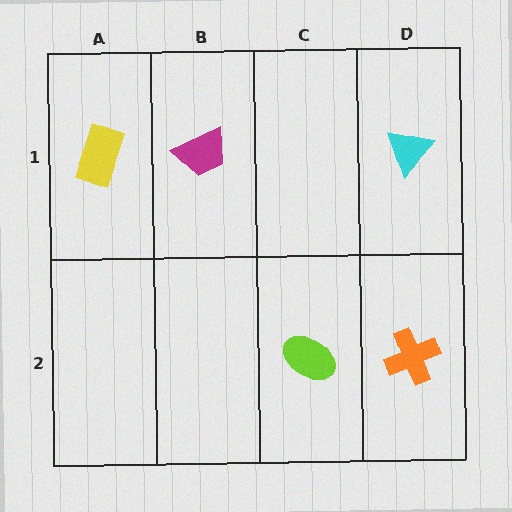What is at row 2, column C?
A lime ellipse.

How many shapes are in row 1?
3 shapes.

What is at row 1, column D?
A cyan triangle.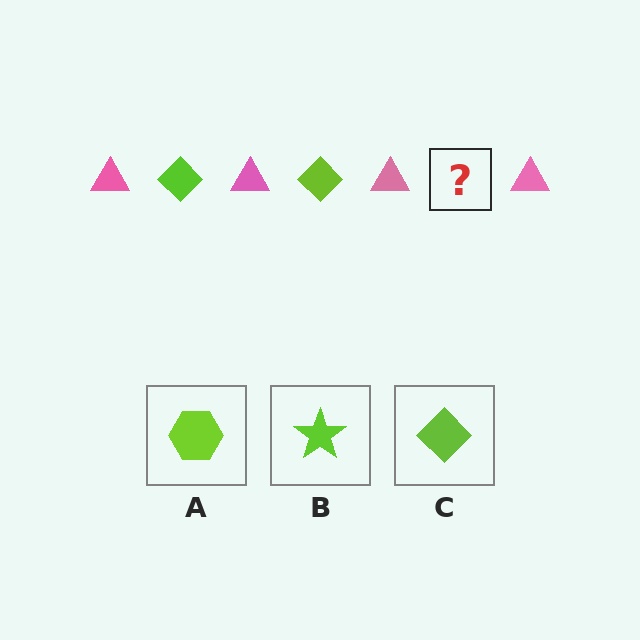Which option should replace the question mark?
Option C.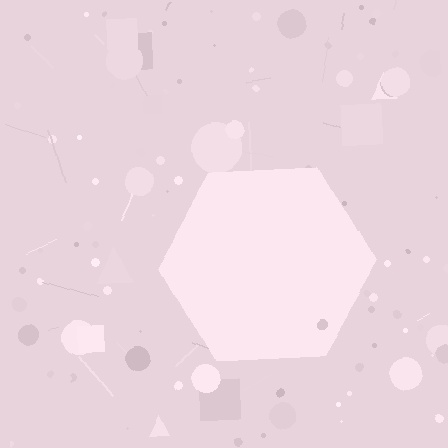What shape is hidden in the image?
A hexagon is hidden in the image.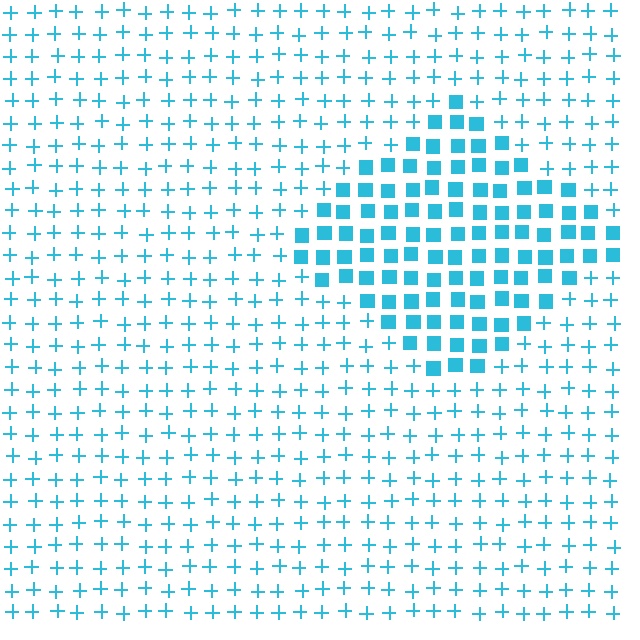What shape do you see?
I see a diamond.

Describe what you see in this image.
The image is filled with small cyan elements arranged in a uniform grid. A diamond-shaped region contains squares, while the surrounding area contains plus signs. The boundary is defined purely by the change in element shape.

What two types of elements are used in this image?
The image uses squares inside the diamond region and plus signs outside it.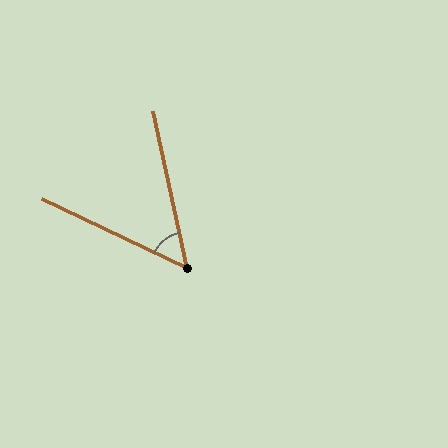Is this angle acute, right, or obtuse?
It is acute.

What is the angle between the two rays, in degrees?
Approximately 52 degrees.